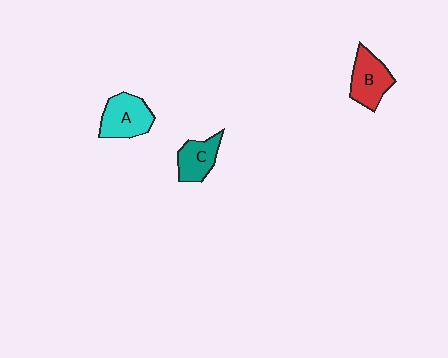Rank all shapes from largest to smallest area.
From largest to smallest: A (cyan), B (red), C (teal).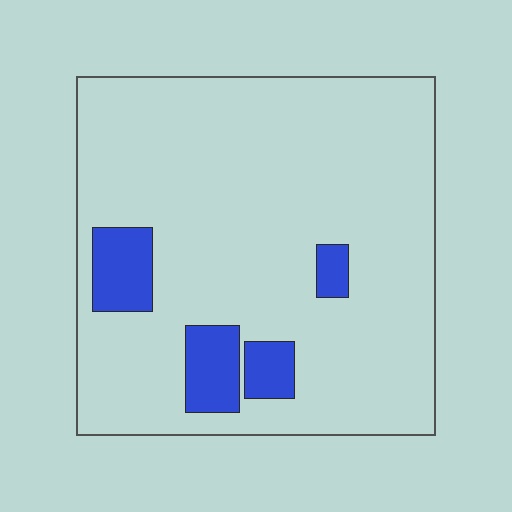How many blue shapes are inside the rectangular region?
4.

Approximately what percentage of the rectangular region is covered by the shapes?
Approximately 10%.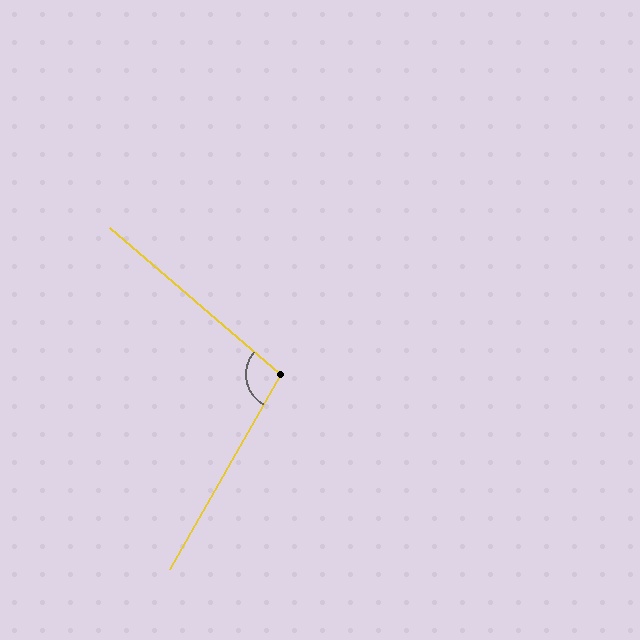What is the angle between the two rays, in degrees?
Approximately 101 degrees.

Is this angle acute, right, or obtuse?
It is obtuse.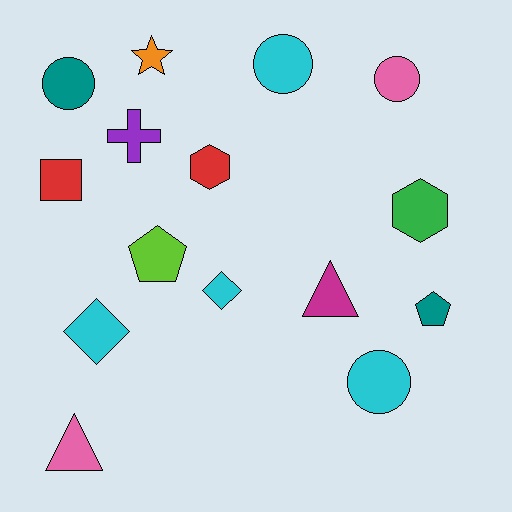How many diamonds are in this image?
There are 2 diamonds.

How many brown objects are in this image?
There are no brown objects.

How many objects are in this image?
There are 15 objects.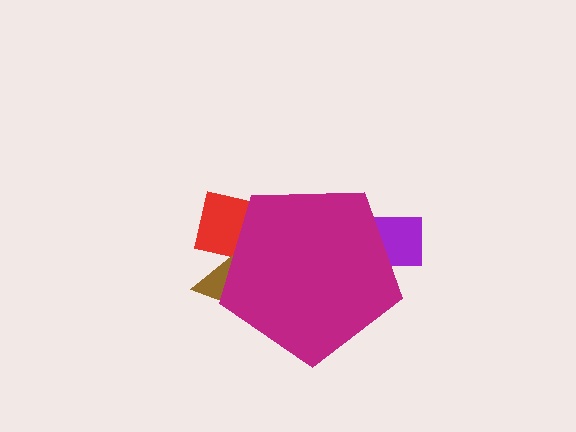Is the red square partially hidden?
Yes, the red square is partially hidden behind the magenta pentagon.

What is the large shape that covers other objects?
A magenta pentagon.